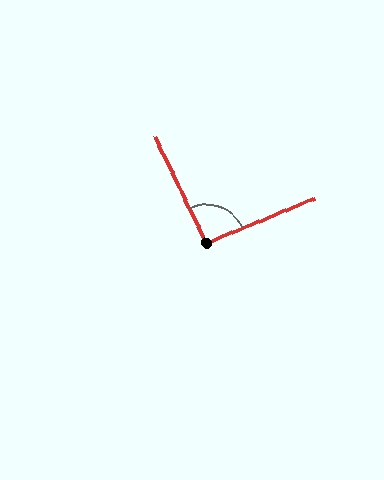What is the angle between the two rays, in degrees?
Approximately 94 degrees.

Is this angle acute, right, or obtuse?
It is approximately a right angle.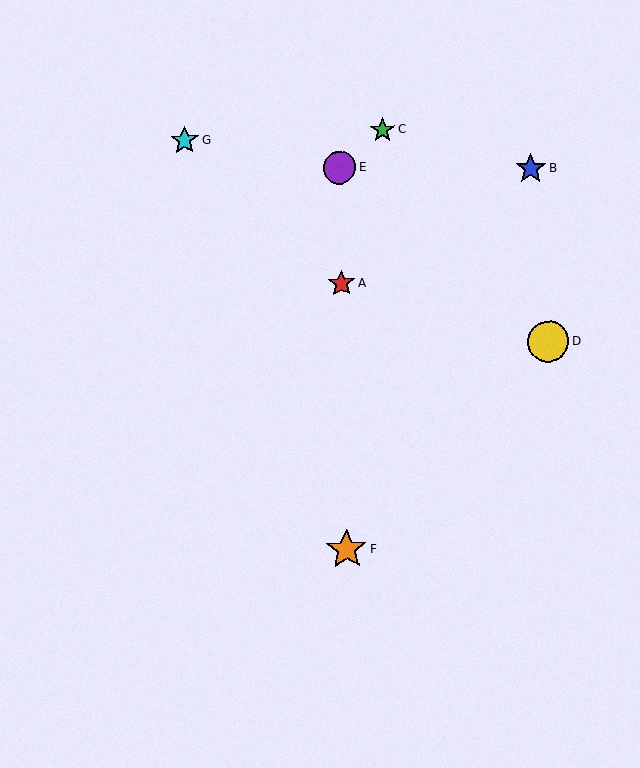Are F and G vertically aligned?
No, F is at x≈347 and G is at x≈185.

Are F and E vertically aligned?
Yes, both are at x≈347.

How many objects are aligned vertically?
3 objects (A, E, F) are aligned vertically.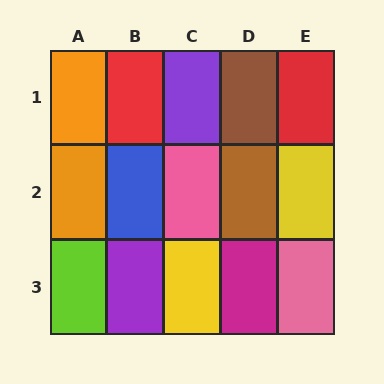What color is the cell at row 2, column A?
Orange.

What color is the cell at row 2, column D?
Brown.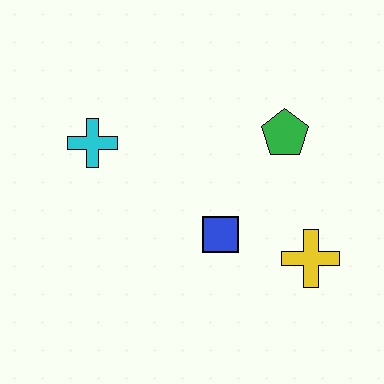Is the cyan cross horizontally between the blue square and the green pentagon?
No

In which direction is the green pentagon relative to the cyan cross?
The green pentagon is to the right of the cyan cross.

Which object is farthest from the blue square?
The cyan cross is farthest from the blue square.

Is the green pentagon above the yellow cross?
Yes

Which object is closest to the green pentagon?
The blue square is closest to the green pentagon.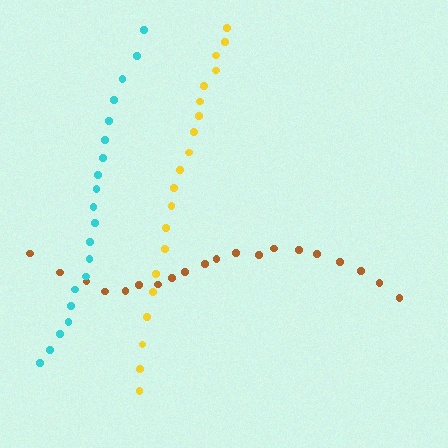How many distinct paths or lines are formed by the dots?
There are 3 distinct paths.